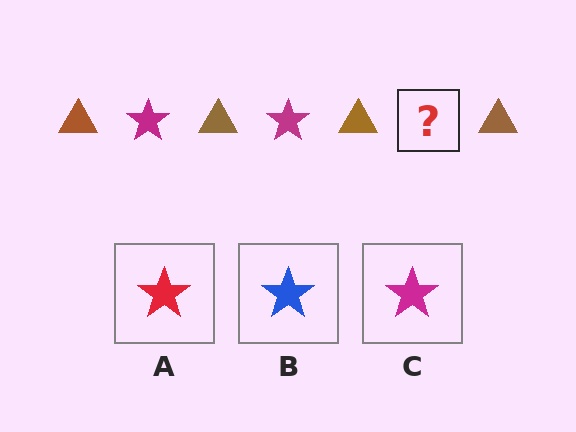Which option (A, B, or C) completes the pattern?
C.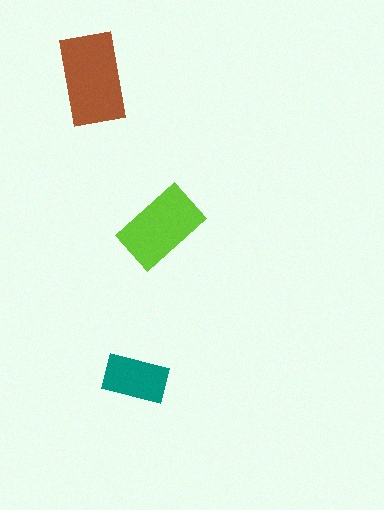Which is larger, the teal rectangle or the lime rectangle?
The lime one.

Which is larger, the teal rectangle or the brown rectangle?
The brown one.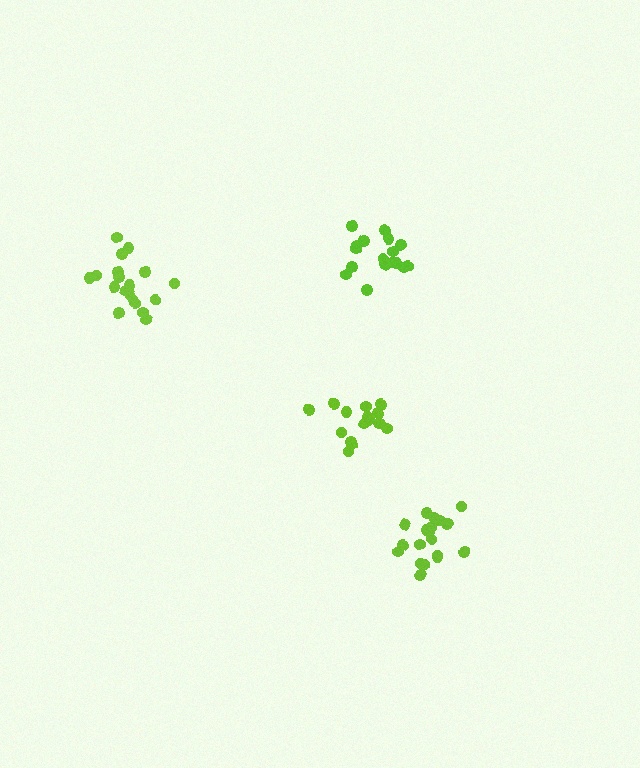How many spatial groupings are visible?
There are 4 spatial groupings.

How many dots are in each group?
Group 1: 19 dots, Group 2: 15 dots, Group 3: 17 dots, Group 4: 19 dots (70 total).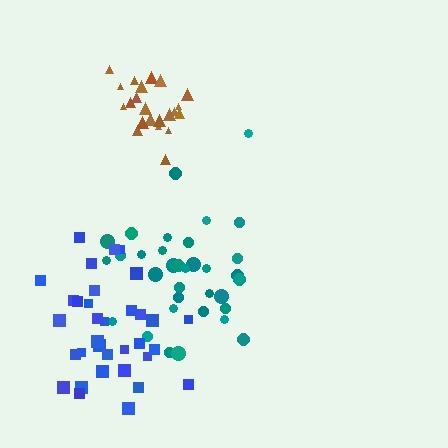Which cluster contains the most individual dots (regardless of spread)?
Teal (34).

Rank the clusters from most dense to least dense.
brown, blue, teal.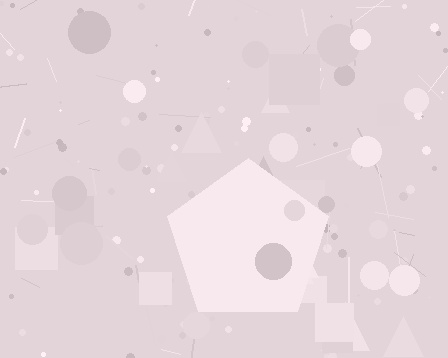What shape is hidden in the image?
A pentagon is hidden in the image.